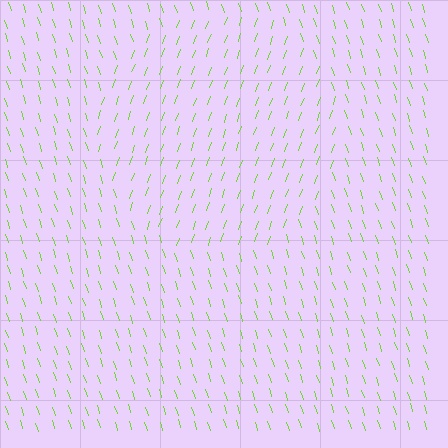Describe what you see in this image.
The image is filled with small lime line segments. A circle region in the image has lines oriented differently from the surrounding lines, creating a visible texture boundary.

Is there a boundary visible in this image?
Yes, there is a texture boundary formed by a change in line orientation.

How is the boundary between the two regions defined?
The boundary is defined purely by a change in line orientation (approximately 38 degrees difference). All lines are the same color and thickness.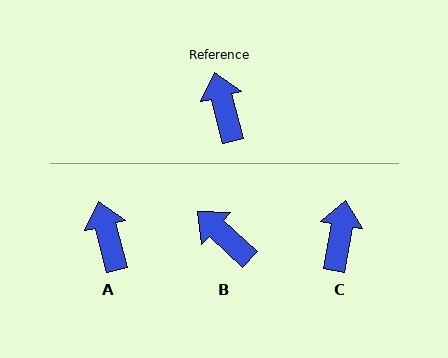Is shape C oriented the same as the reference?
No, it is off by about 24 degrees.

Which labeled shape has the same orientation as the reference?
A.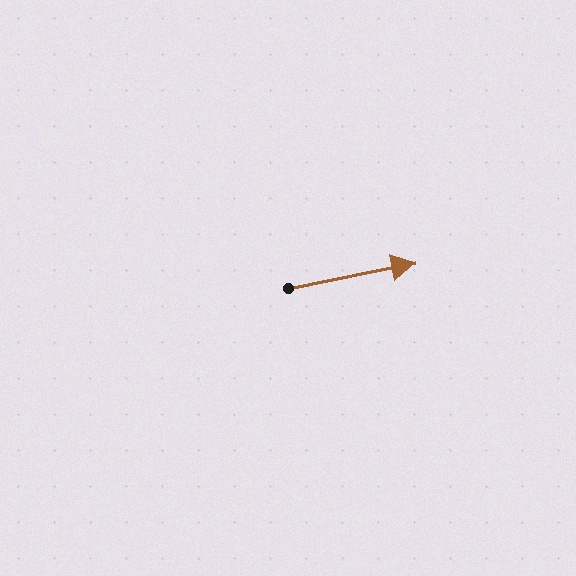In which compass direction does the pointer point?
East.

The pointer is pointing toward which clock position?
Roughly 3 o'clock.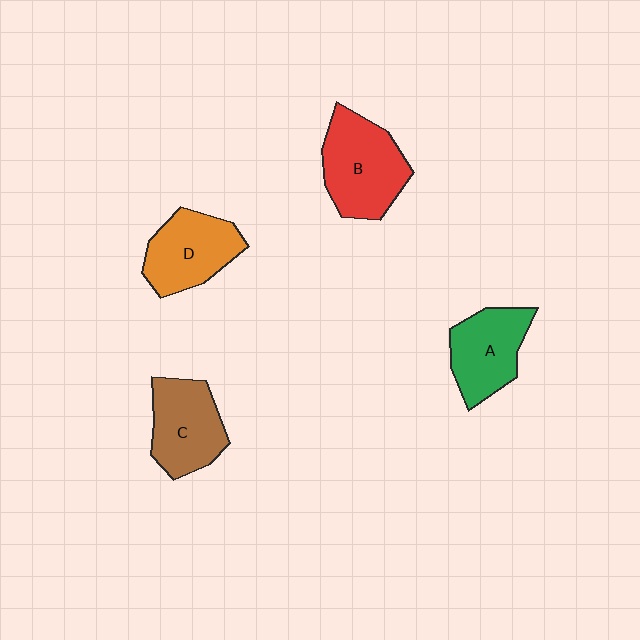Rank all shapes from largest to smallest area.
From largest to smallest: B (red), D (orange), C (brown), A (green).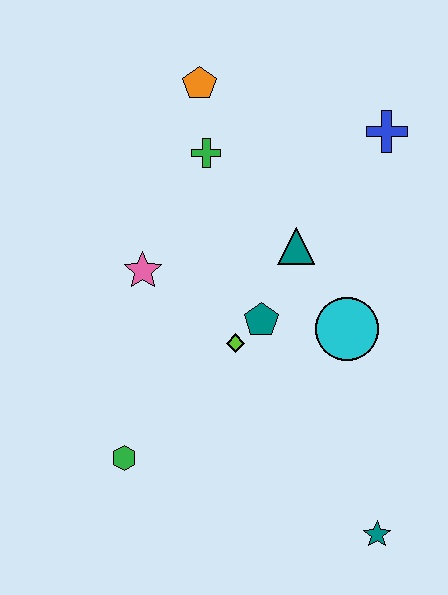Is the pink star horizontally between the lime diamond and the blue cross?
No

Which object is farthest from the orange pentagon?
The teal star is farthest from the orange pentagon.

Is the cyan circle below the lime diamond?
No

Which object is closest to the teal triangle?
The teal pentagon is closest to the teal triangle.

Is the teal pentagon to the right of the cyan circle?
No